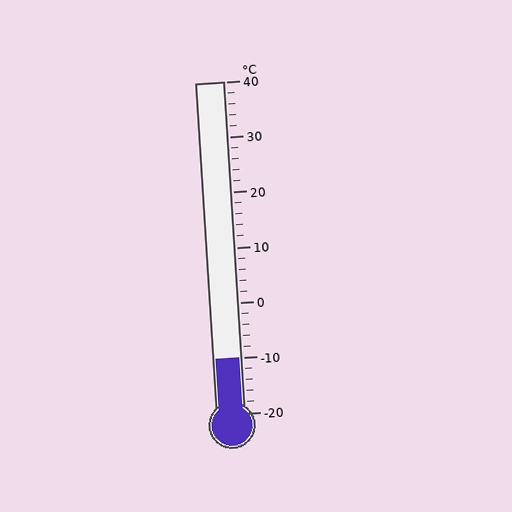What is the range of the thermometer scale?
The thermometer scale ranges from -20°C to 40°C.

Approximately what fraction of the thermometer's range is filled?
The thermometer is filled to approximately 15% of its range.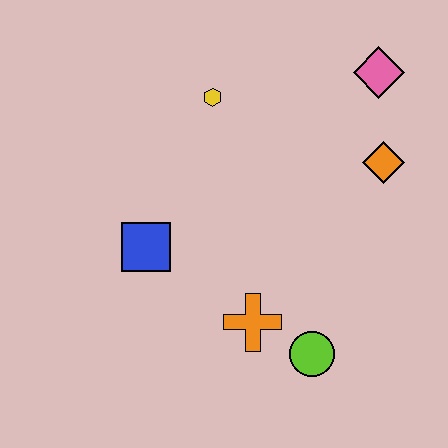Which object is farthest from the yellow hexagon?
The lime circle is farthest from the yellow hexagon.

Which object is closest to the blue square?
The orange cross is closest to the blue square.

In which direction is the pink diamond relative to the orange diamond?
The pink diamond is above the orange diamond.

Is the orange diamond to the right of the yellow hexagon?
Yes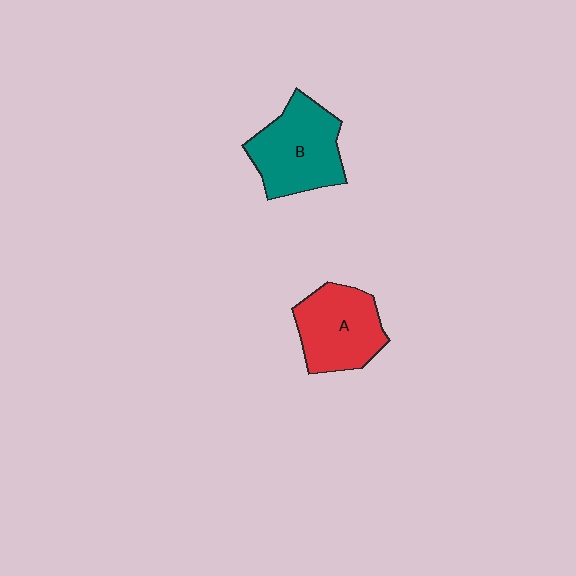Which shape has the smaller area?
Shape A (red).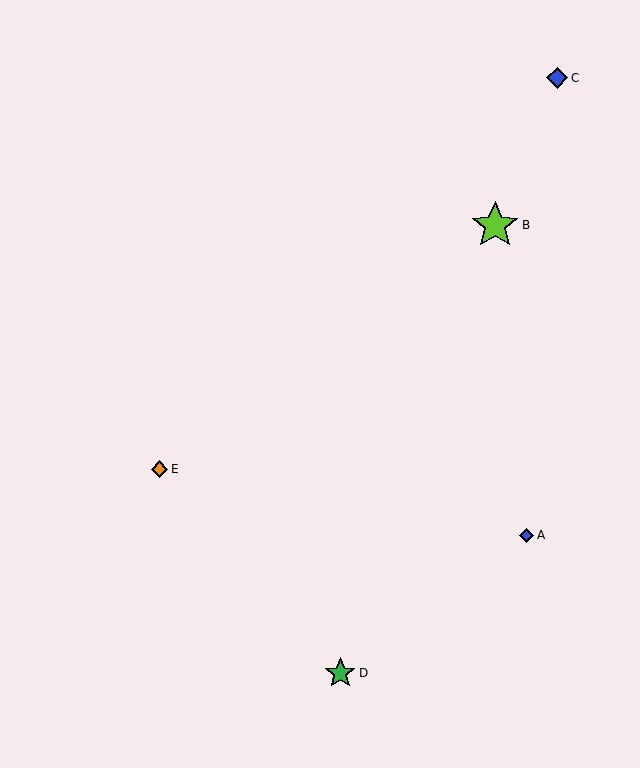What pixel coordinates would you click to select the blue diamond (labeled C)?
Click at (557, 78) to select the blue diamond C.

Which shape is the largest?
The lime star (labeled B) is the largest.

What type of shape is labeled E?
Shape E is an orange diamond.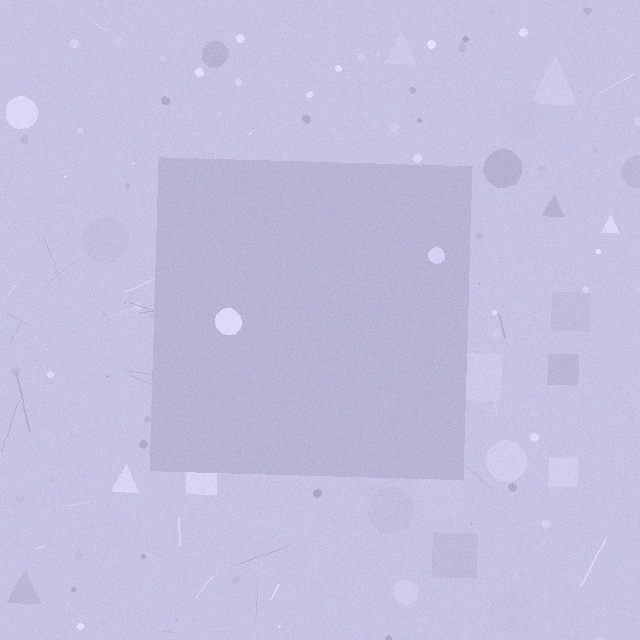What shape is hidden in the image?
A square is hidden in the image.